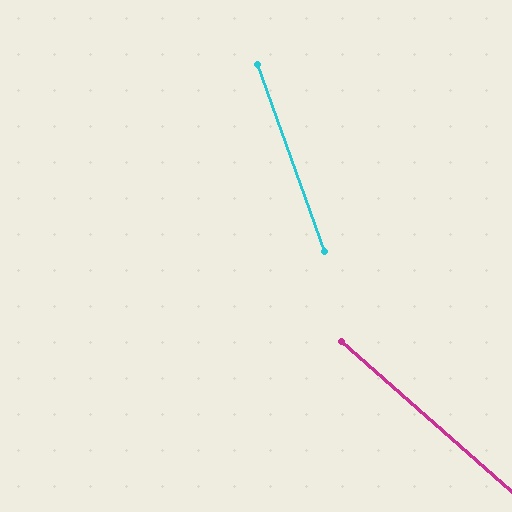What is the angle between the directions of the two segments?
Approximately 29 degrees.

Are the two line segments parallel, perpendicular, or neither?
Neither parallel nor perpendicular — they differ by about 29°.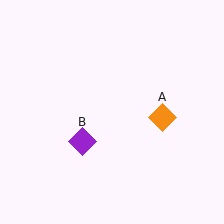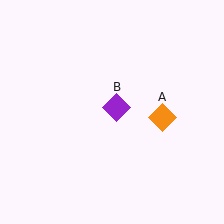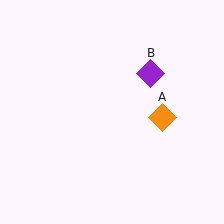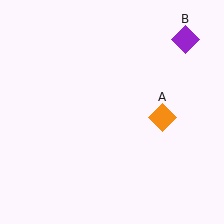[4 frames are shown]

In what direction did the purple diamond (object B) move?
The purple diamond (object B) moved up and to the right.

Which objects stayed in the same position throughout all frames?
Orange diamond (object A) remained stationary.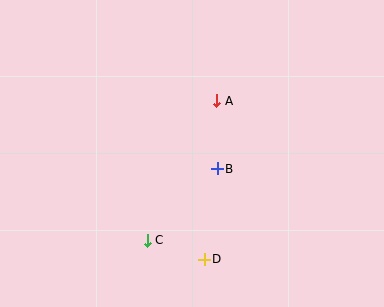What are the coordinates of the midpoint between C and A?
The midpoint between C and A is at (182, 170).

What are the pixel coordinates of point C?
Point C is at (147, 240).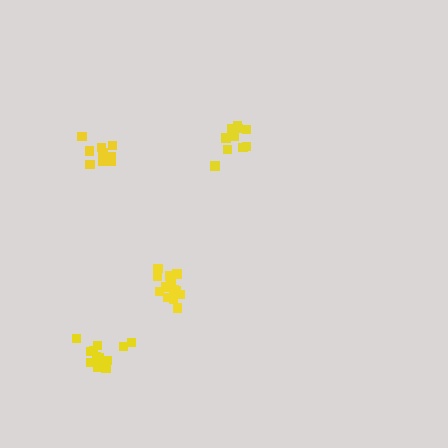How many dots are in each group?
Group 1: 13 dots, Group 2: 14 dots, Group 3: 15 dots, Group 4: 11 dots (53 total).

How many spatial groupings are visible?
There are 4 spatial groupings.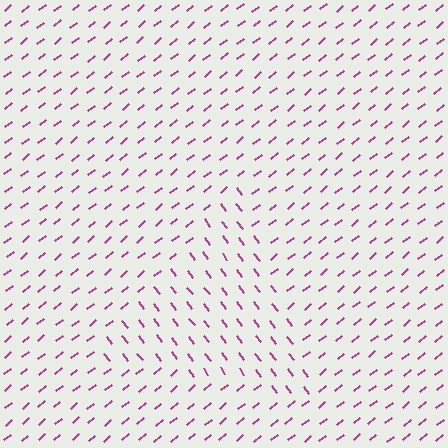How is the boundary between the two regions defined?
The boundary is defined purely by a change in line orientation (approximately 87 degrees difference). All lines are the same color and thickness.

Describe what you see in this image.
The image is filled with small magenta line segments. A triangle region in the image has lines oriented differently from the surrounding lines, creating a visible texture boundary.